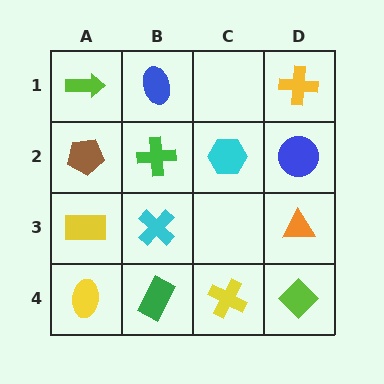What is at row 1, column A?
A lime arrow.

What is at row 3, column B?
A cyan cross.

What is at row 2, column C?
A cyan hexagon.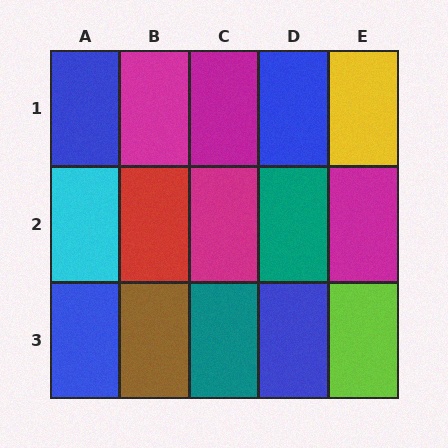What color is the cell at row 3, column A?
Blue.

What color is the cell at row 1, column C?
Magenta.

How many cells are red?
1 cell is red.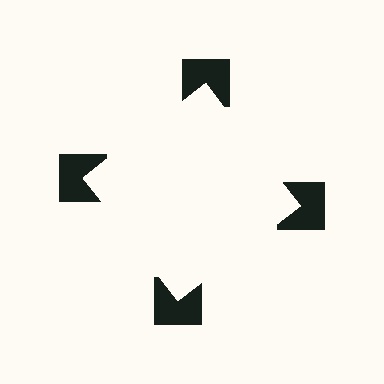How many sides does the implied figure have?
4 sides.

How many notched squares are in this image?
There are 4 — one at each vertex of the illusory square.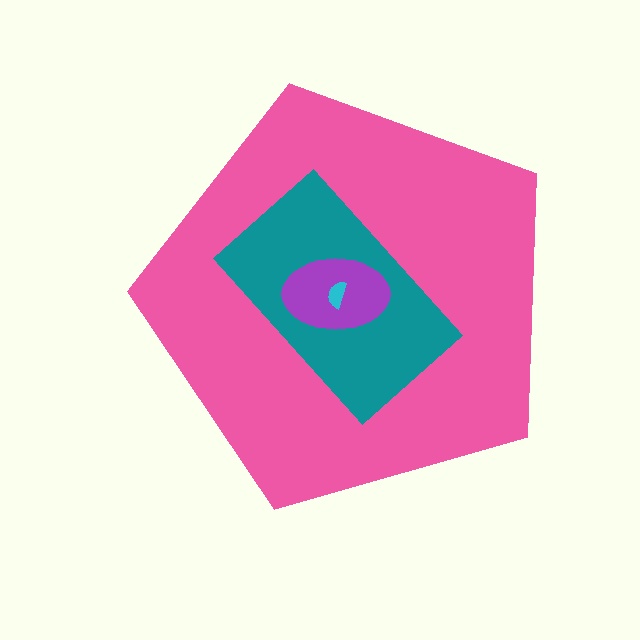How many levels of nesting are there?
4.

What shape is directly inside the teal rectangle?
The purple ellipse.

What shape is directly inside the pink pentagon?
The teal rectangle.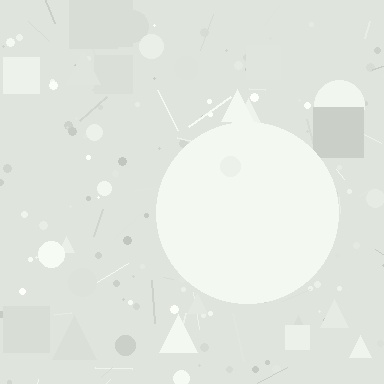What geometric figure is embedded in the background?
A circle is embedded in the background.